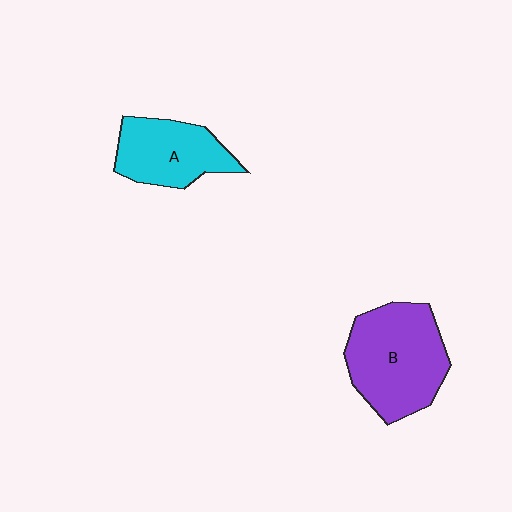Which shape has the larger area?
Shape B (purple).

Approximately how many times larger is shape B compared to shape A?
Approximately 1.4 times.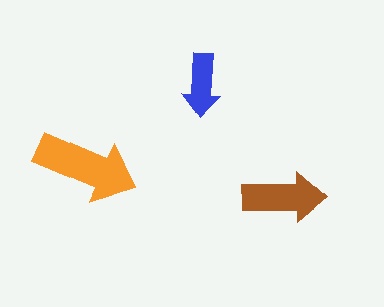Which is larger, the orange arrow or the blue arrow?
The orange one.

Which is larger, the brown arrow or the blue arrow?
The brown one.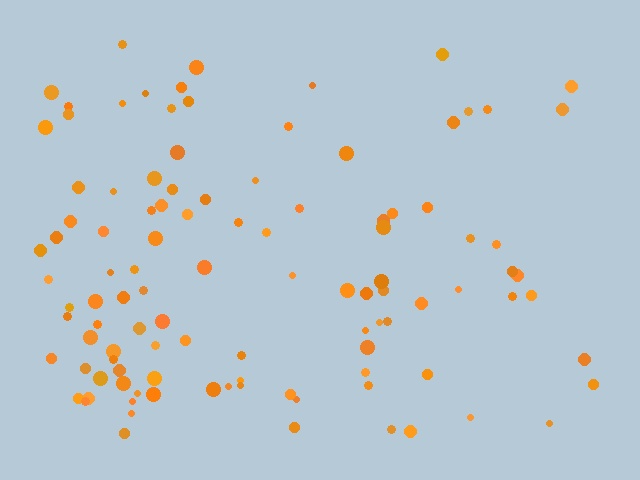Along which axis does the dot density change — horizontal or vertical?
Horizontal.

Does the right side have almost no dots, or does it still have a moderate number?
Still a moderate number, just noticeably fewer than the left.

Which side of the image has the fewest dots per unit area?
The right.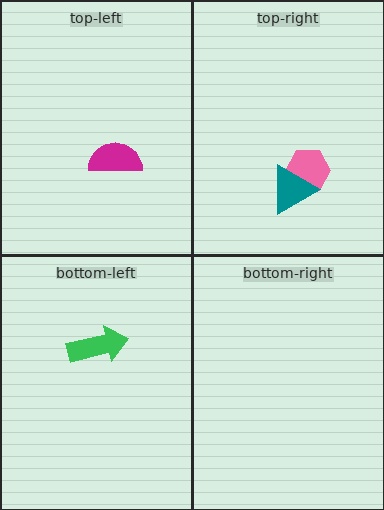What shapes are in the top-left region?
The magenta semicircle.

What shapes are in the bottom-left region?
The green arrow.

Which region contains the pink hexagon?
The top-right region.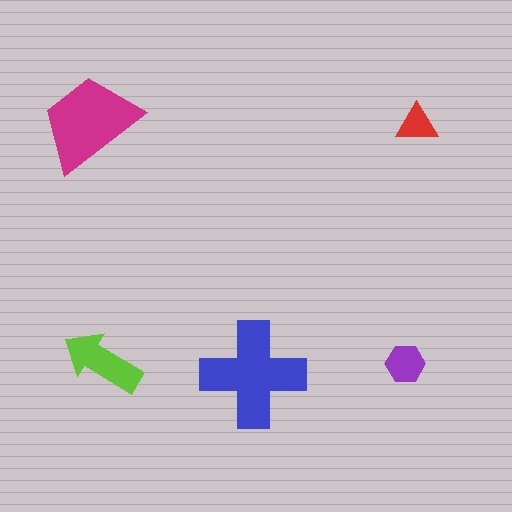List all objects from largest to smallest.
The blue cross, the magenta trapezoid, the lime arrow, the purple hexagon, the red triangle.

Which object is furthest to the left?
The magenta trapezoid is leftmost.